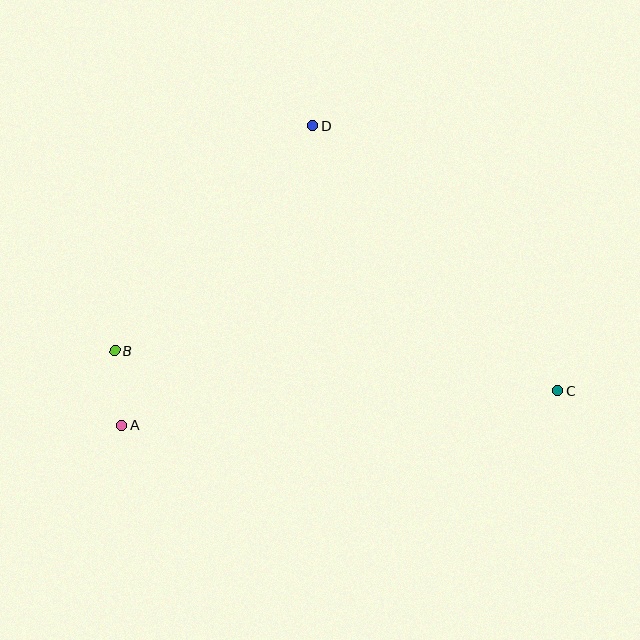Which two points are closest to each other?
Points A and B are closest to each other.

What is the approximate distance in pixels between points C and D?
The distance between C and D is approximately 361 pixels.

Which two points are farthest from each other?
Points B and C are farthest from each other.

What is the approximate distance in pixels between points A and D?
The distance between A and D is approximately 355 pixels.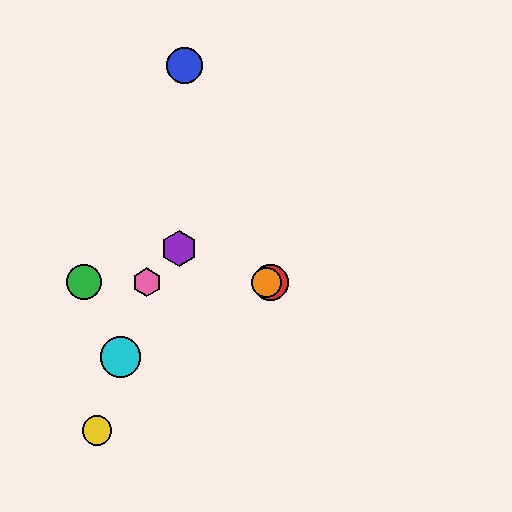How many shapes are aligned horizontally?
4 shapes (the red circle, the green circle, the orange circle, the pink hexagon) are aligned horizontally.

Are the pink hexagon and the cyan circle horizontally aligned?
No, the pink hexagon is at y≈282 and the cyan circle is at y≈357.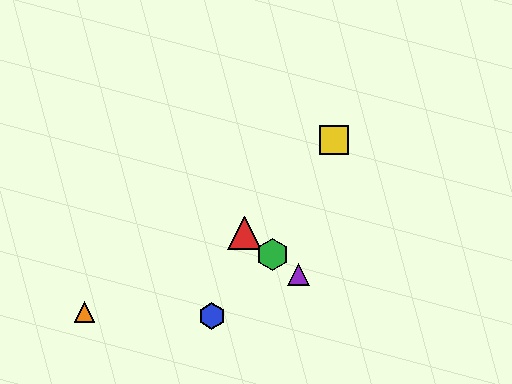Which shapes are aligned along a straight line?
The red triangle, the green hexagon, the purple triangle are aligned along a straight line.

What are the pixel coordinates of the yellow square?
The yellow square is at (334, 140).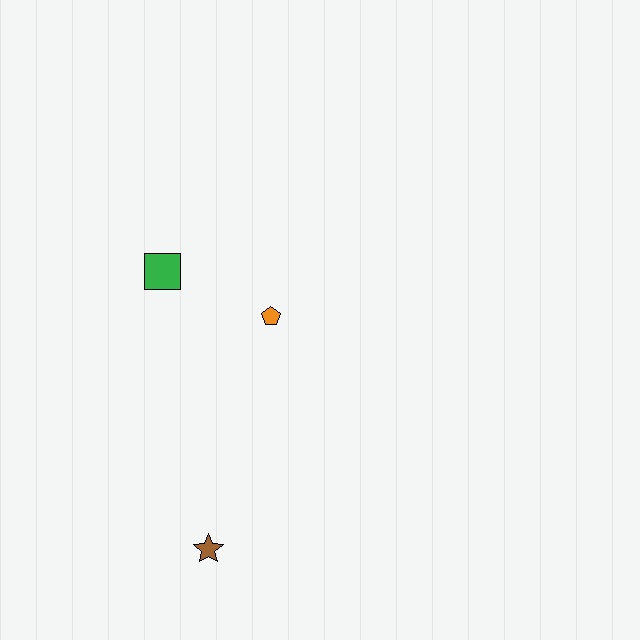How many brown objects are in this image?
There is 1 brown object.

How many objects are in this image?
There are 3 objects.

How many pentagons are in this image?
There is 1 pentagon.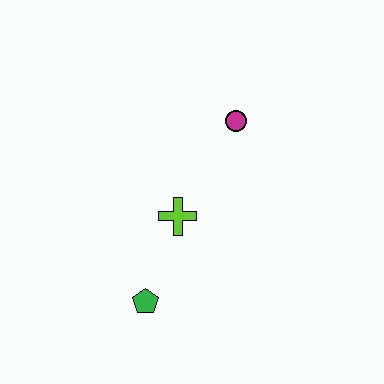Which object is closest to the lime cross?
The green pentagon is closest to the lime cross.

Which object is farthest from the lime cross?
The magenta circle is farthest from the lime cross.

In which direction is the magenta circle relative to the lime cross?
The magenta circle is above the lime cross.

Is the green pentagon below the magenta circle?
Yes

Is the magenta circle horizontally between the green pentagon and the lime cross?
No